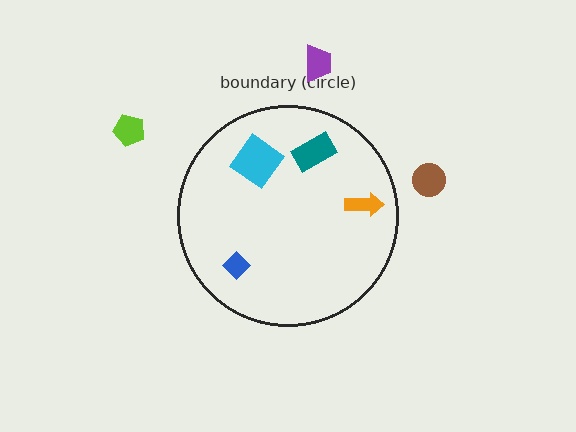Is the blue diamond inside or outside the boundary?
Inside.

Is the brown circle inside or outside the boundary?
Outside.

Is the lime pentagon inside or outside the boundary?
Outside.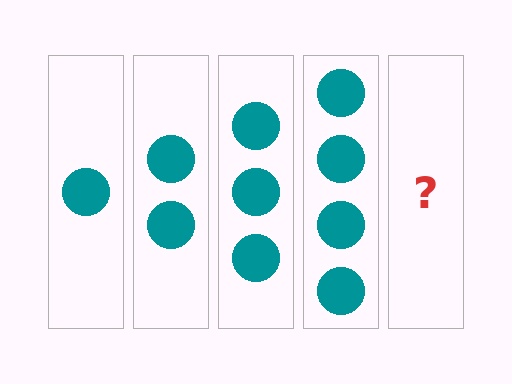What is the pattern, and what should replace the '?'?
The pattern is that each step adds one more circle. The '?' should be 5 circles.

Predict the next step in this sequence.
The next step is 5 circles.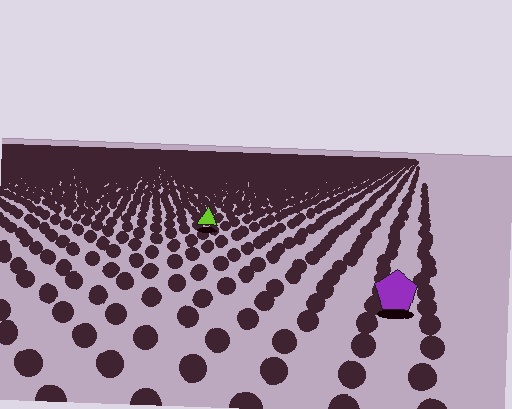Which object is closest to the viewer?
The purple pentagon is closest. The texture marks near it are larger and more spread out.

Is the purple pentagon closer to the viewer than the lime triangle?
Yes. The purple pentagon is closer — you can tell from the texture gradient: the ground texture is coarser near it.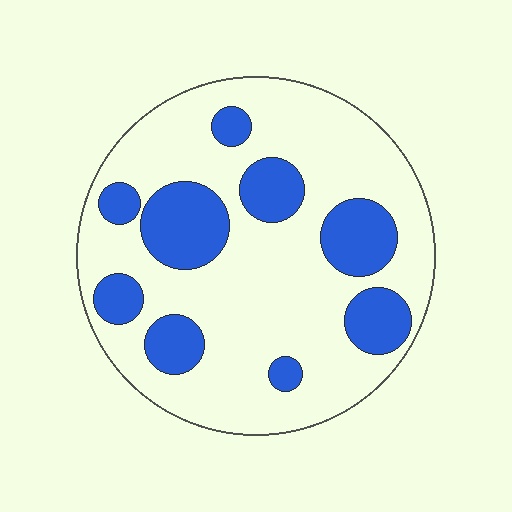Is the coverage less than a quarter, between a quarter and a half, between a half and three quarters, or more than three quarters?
Between a quarter and a half.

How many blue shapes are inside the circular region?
9.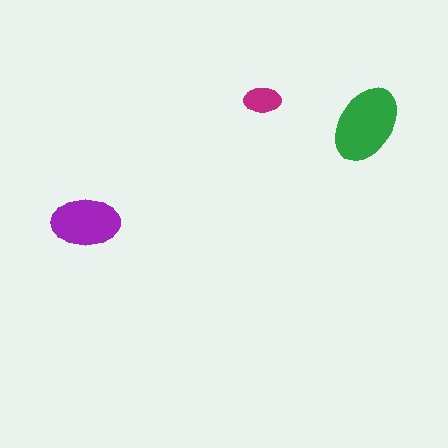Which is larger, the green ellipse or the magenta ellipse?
The green one.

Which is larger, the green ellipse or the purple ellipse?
The green one.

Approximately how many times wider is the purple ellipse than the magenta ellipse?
About 2 times wider.